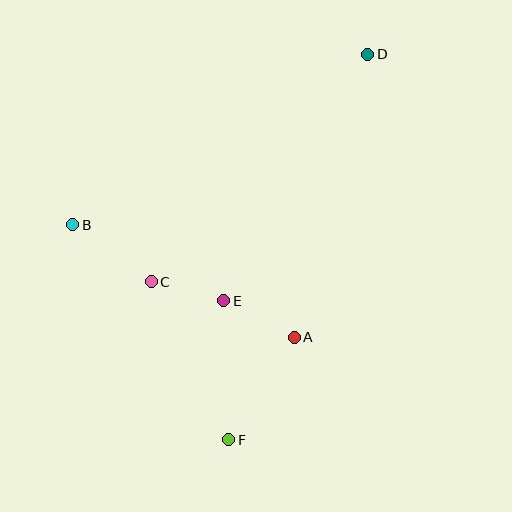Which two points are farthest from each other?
Points D and F are farthest from each other.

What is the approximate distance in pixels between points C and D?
The distance between C and D is approximately 314 pixels.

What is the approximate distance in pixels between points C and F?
The distance between C and F is approximately 176 pixels.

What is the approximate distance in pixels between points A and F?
The distance between A and F is approximately 122 pixels.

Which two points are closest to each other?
Points C and E are closest to each other.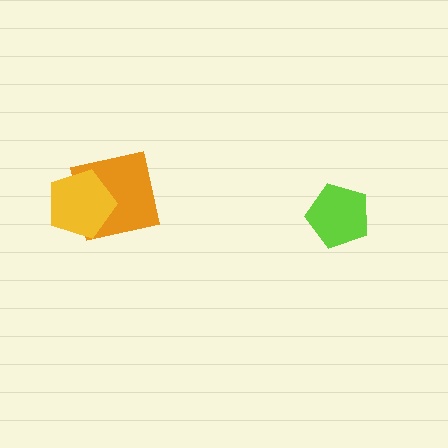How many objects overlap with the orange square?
1 object overlaps with the orange square.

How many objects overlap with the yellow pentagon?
1 object overlaps with the yellow pentagon.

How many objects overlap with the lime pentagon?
0 objects overlap with the lime pentagon.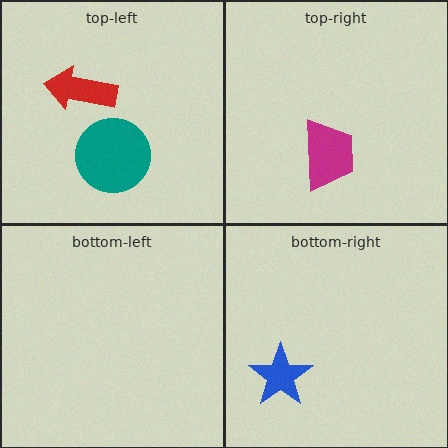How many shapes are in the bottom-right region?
1.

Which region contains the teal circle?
The top-left region.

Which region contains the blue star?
The bottom-right region.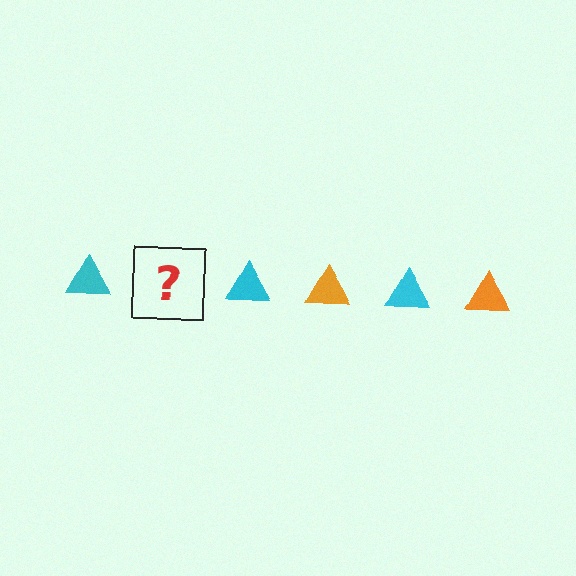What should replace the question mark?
The question mark should be replaced with an orange triangle.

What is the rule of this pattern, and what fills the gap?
The rule is that the pattern cycles through cyan, orange triangles. The gap should be filled with an orange triangle.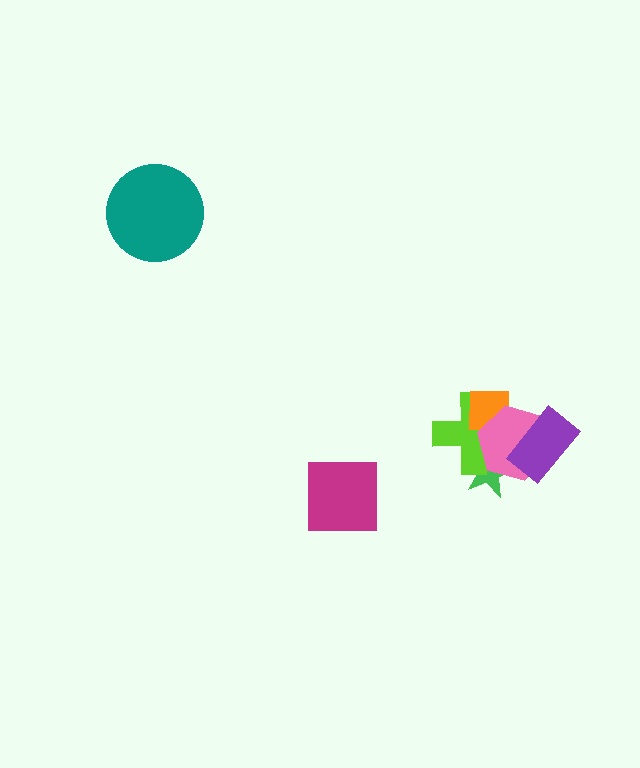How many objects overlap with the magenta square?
0 objects overlap with the magenta square.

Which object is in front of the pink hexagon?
The purple rectangle is in front of the pink hexagon.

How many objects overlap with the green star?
2 objects overlap with the green star.